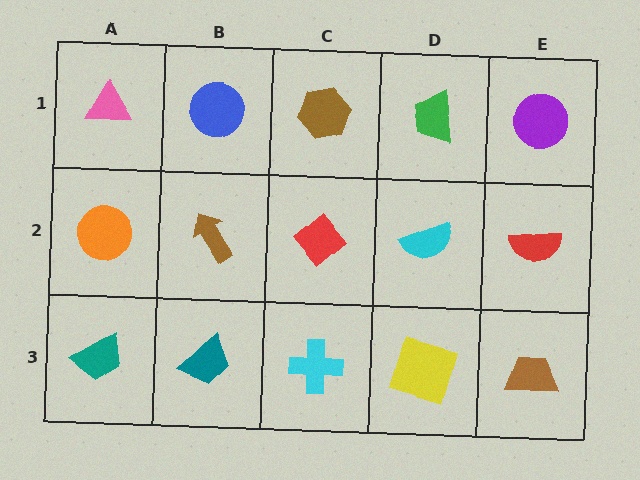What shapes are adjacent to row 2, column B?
A blue circle (row 1, column B), a teal trapezoid (row 3, column B), an orange circle (row 2, column A), a red diamond (row 2, column C).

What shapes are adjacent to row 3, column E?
A red semicircle (row 2, column E), a yellow square (row 3, column D).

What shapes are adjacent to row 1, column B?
A brown arrow (row 2, column B), a pink triangle (row 1, column A), a brown hexagon (row 1, column C).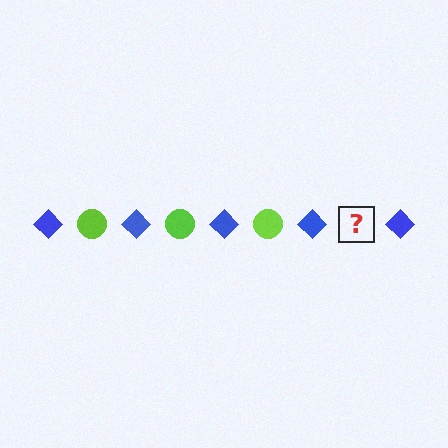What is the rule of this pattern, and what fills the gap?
The rule is that the pattern alternates between blue diamond and lime circle. The gap should be filled with a lime circle.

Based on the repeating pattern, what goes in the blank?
The blank should be a lime circle.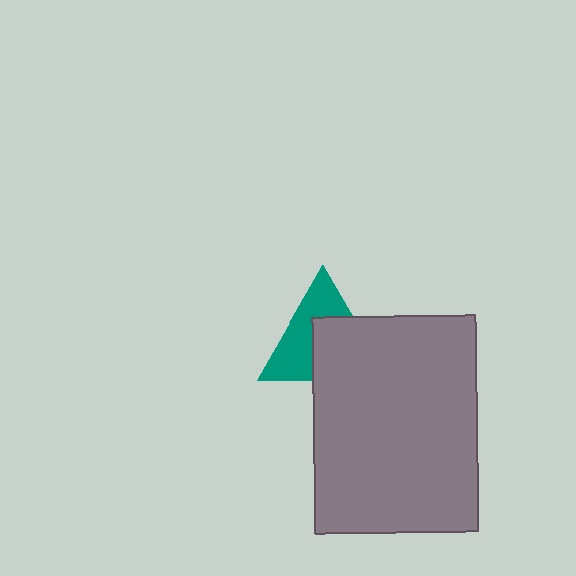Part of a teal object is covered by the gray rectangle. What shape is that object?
It is a triangle.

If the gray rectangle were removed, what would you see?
You would see the complete teal triangle.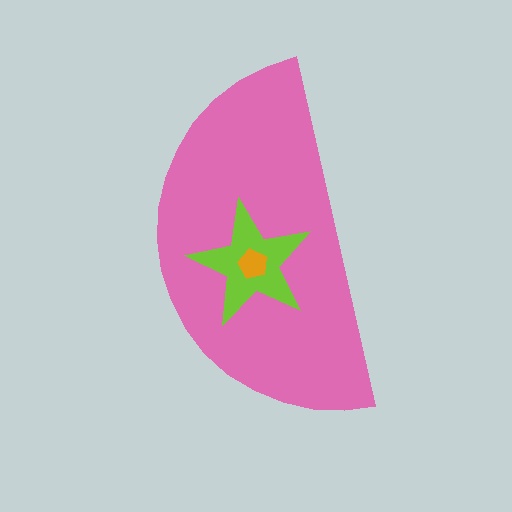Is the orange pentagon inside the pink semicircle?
Yes.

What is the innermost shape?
The orange pentagon.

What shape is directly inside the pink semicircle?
The lime star.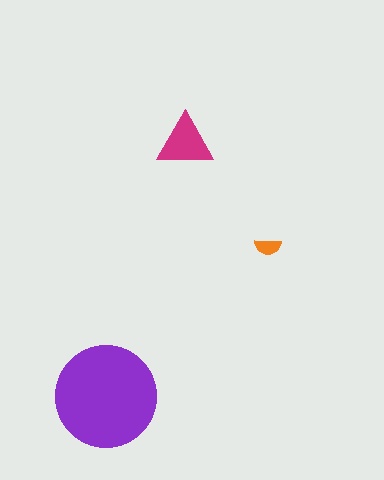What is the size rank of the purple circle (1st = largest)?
1st.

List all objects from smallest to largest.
The orange semicircle, the magenta triangle, the purple circle.